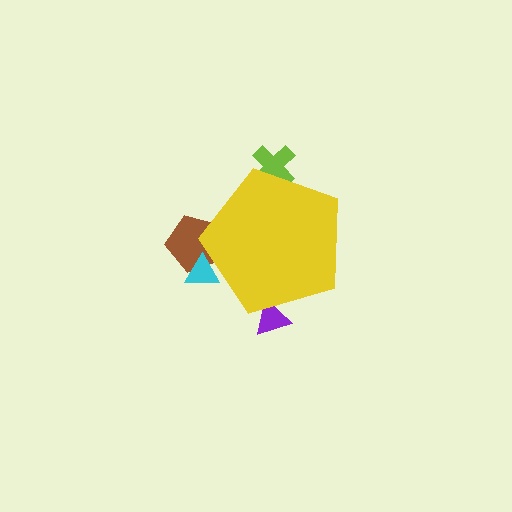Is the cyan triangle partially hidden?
Yes, the cyan triangle is partially hidden behind the yellow pentagon.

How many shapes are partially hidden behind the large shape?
4 shapes are partially hidden.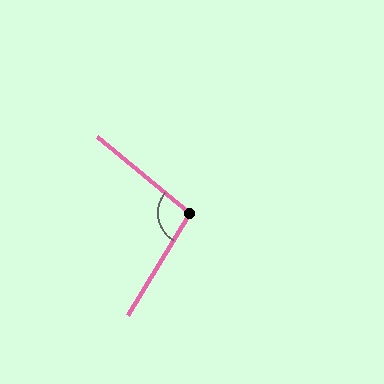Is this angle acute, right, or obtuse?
It is obtuse.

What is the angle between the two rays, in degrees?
Approximately 98 degrees.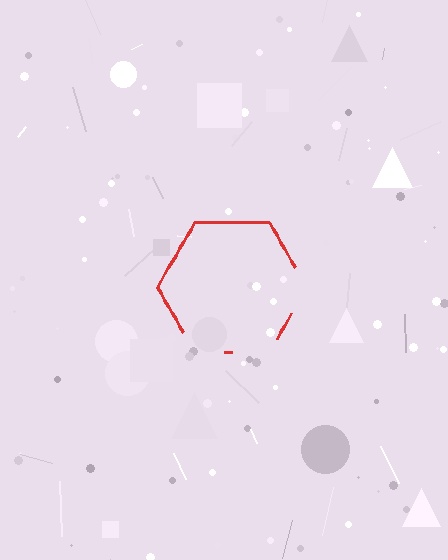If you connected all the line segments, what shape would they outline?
They would outline a hexagon.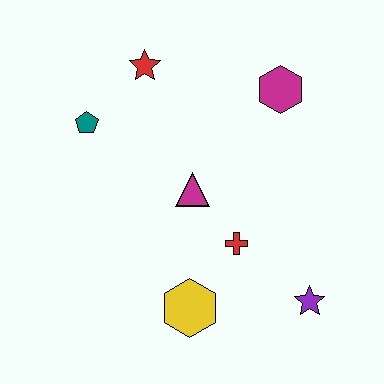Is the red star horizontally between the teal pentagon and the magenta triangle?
Yes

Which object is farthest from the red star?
The purple star is farthest from the red star.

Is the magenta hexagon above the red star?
No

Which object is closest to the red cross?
The magenta triangle is closest to the red cross.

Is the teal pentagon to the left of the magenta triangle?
Yes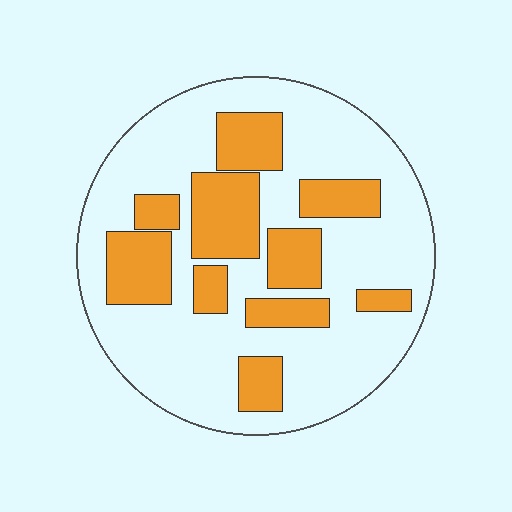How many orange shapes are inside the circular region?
10.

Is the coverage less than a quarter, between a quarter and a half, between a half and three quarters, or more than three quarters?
Between a quarter and a half.